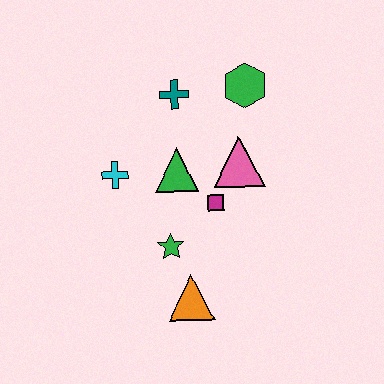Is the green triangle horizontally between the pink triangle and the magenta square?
No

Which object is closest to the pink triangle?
The magenta square is closest to the pink triangle.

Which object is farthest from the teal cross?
The orange triangle is farthest from the teal cross.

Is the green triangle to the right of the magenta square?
No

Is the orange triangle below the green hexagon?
Yes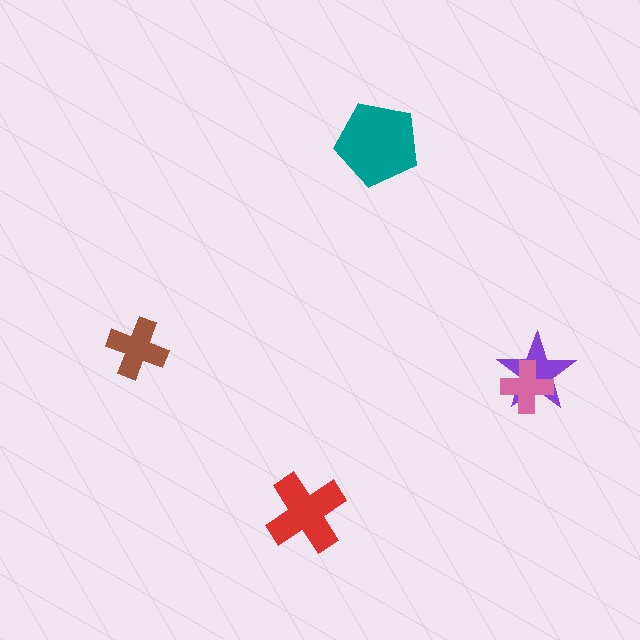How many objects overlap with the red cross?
0 objects overlap with the red cross.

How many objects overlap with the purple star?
1 object overlaps with the purple star.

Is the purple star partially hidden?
Yes, it is partially covered by another shape.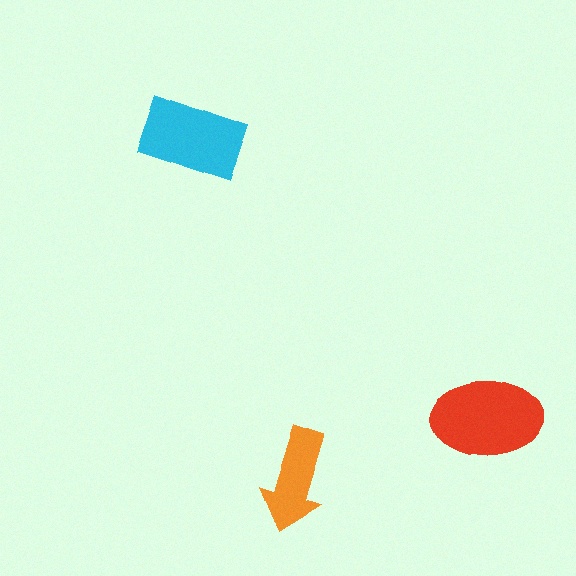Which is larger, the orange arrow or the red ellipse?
The red ellipse.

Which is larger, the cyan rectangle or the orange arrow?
The cyan rectangle.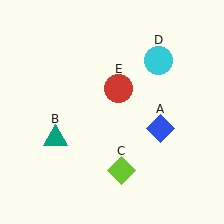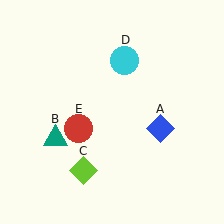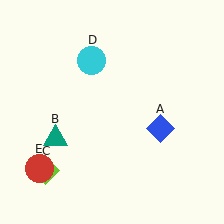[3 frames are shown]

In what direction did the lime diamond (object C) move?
The lime diamond (object C) moved left.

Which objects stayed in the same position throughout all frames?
Blue diamond (object A) and teal triangle (object B) remained stationary.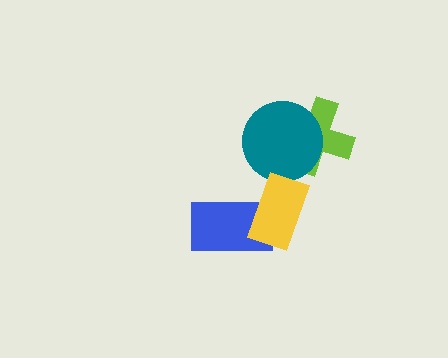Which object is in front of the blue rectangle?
The yellow rectangle is in front of the blue rectangle.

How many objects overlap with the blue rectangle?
1 object overlaps with the blue rectangle.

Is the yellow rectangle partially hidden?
No, no other shape covers it.